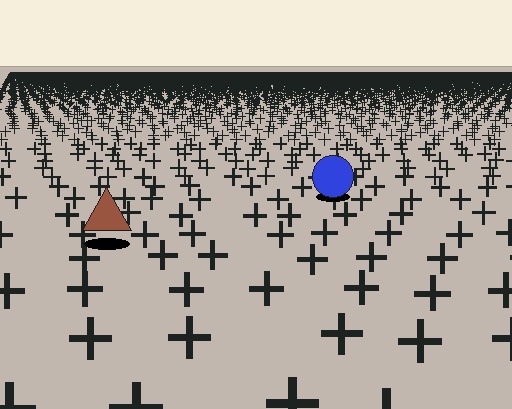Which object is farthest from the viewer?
The blue circle is farthest from the viewer. It appears smaller and the ground texture around it is denser.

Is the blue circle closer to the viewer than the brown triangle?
No. The brown triangle is closer — you can tell from the texture gradient: the ground texture is coarser near it.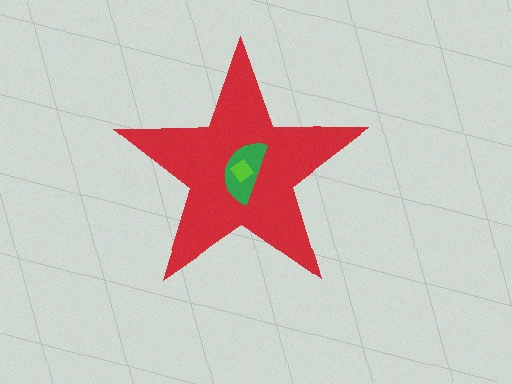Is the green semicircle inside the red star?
Yes.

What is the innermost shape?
The lime diamond.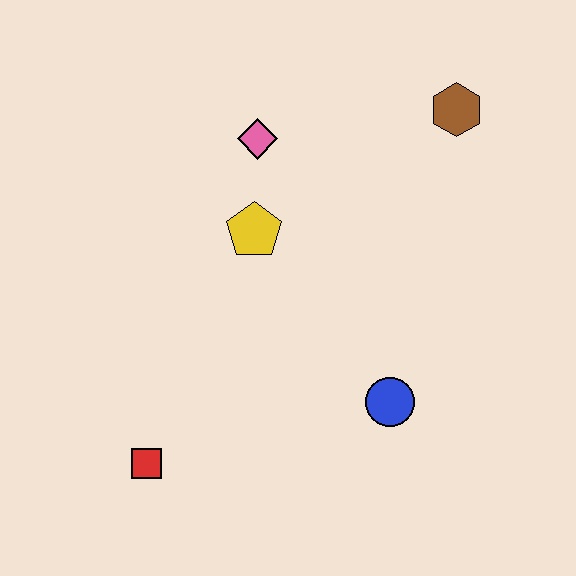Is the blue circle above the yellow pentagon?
No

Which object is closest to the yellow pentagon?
The pink diamond is closest to the yellow pentagon.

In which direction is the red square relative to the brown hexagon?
The red square is below the brown hexagon.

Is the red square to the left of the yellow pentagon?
Yes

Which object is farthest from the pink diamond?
The red square is farthest from the pink diamond.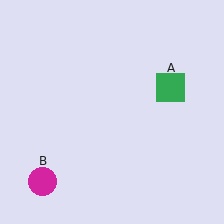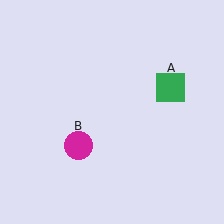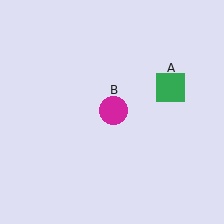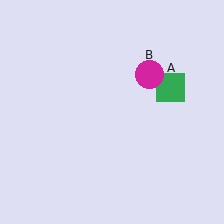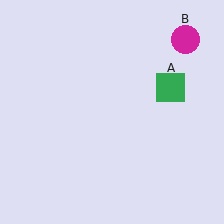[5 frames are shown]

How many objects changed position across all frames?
1 object changed position: magenta circle (object B).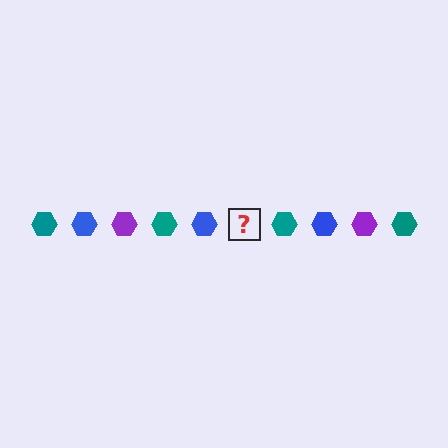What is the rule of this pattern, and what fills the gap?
The rule is that the pattern cycles through teal, blue, purple hexagons. The gap should be filled with a purple hexagon.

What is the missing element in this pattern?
The missing element is a purple hexagon.